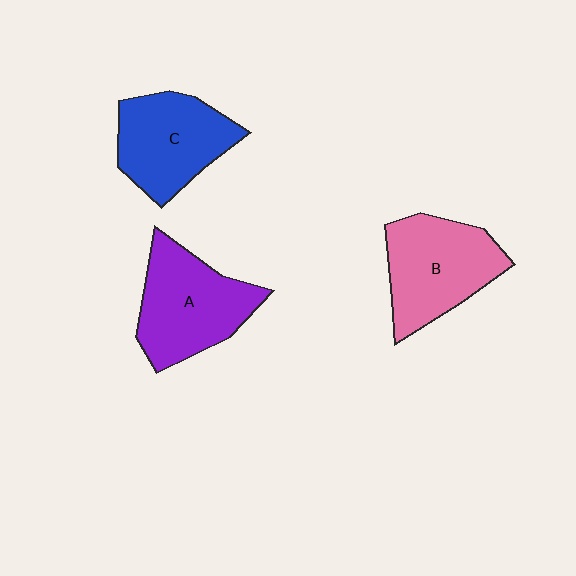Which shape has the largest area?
Shape A (purple).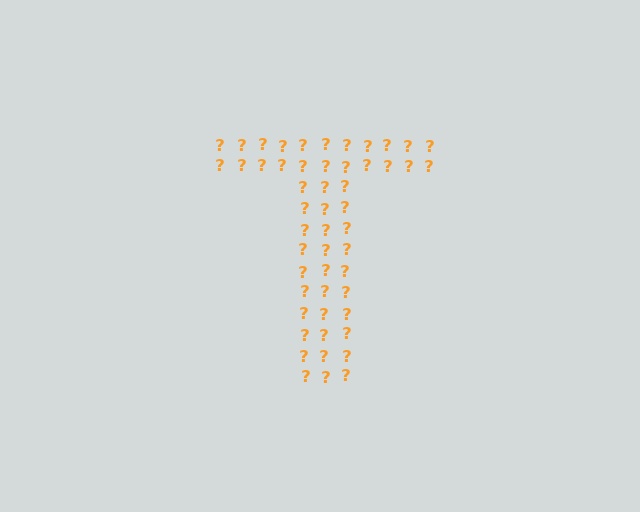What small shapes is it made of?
It is made of small question marks.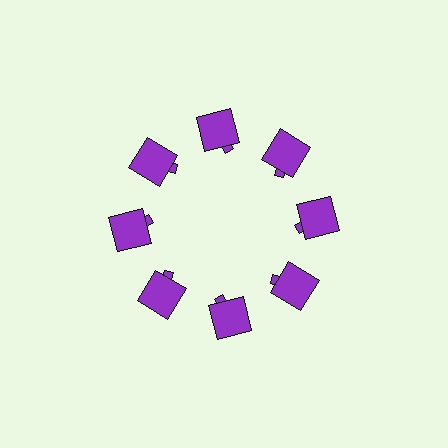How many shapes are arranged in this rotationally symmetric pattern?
There are 16 shapes, arranged in 8 groups of 2.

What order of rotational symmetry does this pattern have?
This pattern has 8-fold rotational symmetry.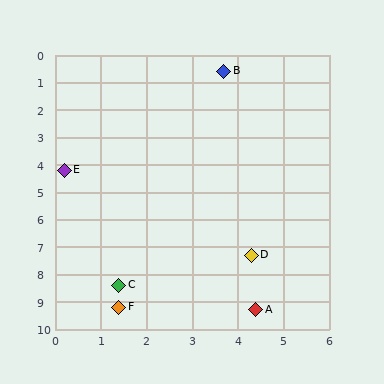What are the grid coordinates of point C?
Point C is at approximately (1.4, 8.4).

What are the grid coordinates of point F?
Point F is at approximately (1.4, 9.2).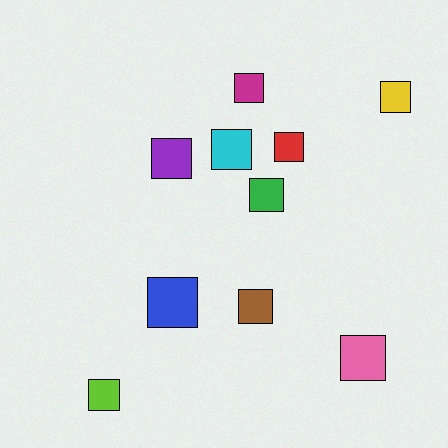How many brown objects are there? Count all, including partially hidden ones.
There is 1 brown object.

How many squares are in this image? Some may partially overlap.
There are 10 squares.